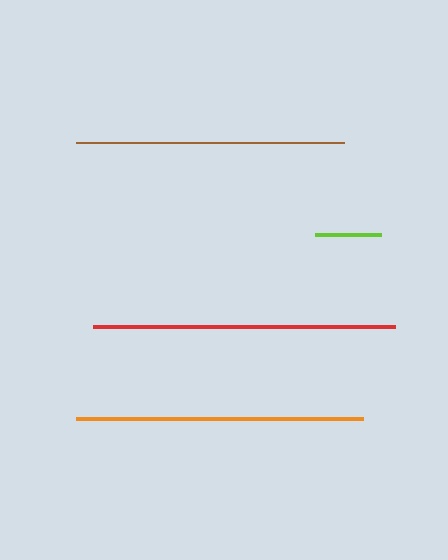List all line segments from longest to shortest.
From longest to shortest: red, orange, brown, lime.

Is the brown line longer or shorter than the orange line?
The orange line is longer than the brown line.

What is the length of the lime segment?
The lime segment is approximately 66 pixels long.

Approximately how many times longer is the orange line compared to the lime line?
The orange line is approximately 4.3 times the length of the lime line.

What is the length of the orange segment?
The orange segment is approximately 287 pixels long.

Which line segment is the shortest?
The lime line is the shortest at approximately 66 pixels.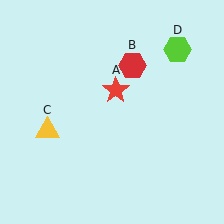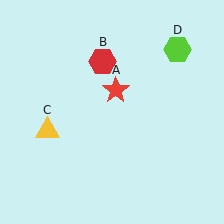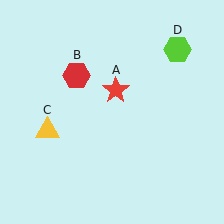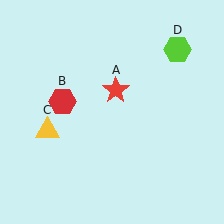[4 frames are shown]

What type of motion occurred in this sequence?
The red hexagon (object B) rotated counterclockwise around the center of the scene.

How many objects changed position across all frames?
1 object changed position: red hexagon (object B).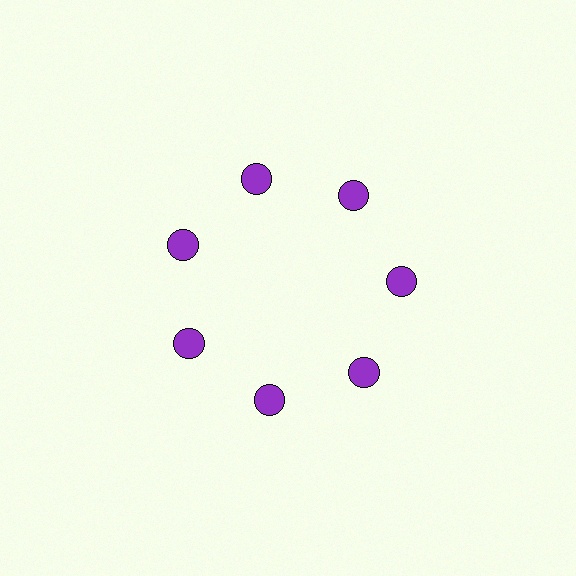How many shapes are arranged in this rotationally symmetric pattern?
There are 7 shapes, arranged in 7 groups of 1.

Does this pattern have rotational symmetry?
Yes, this pattern has 7-fold rotational symmetry. It looks the same after rotating 51 degrees around the center.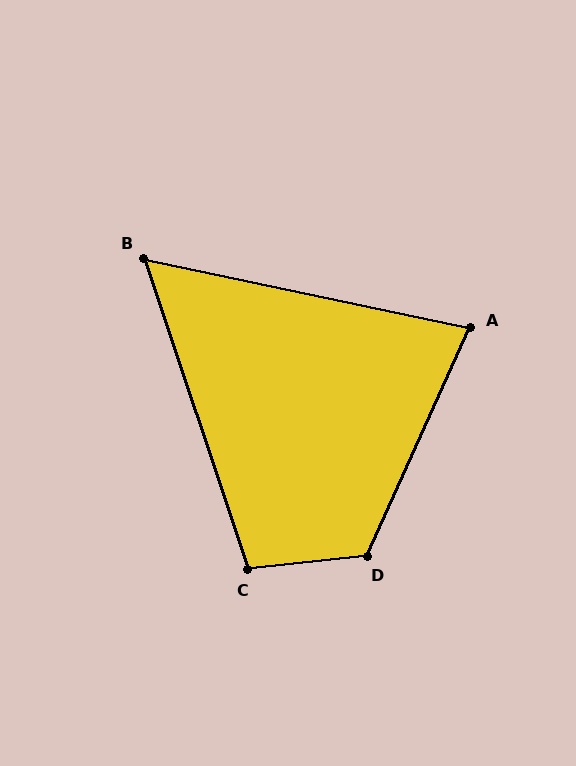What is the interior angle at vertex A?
Approximately 78 degrees (acute).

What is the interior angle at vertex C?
Approximately 102 degrees (obtuse).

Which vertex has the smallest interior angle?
B, at approximately 60 degrees.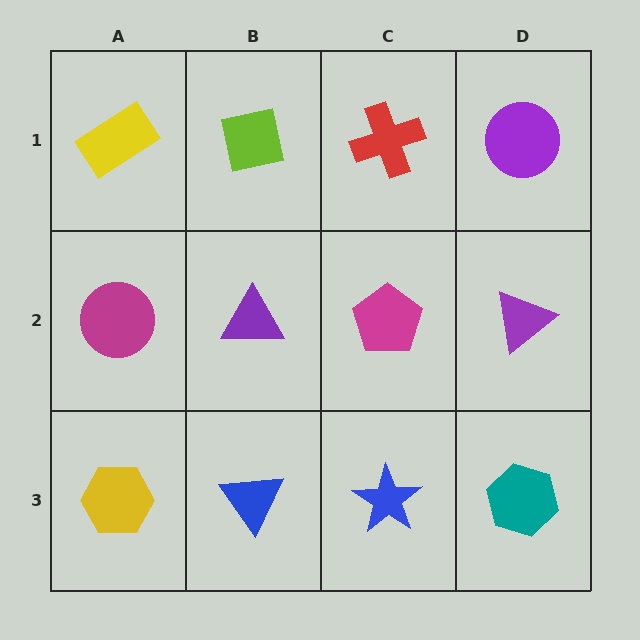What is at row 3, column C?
A blue star.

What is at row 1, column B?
A lime square.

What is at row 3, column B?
A blue triangle.